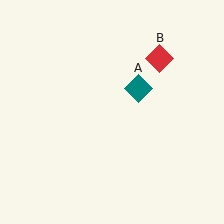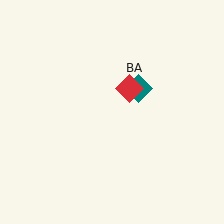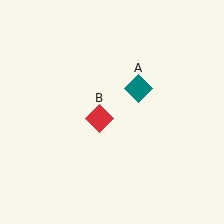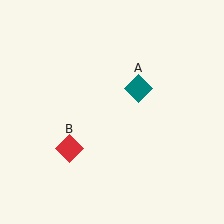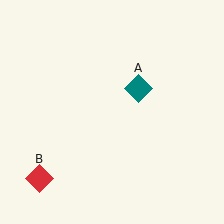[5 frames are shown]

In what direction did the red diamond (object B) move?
The red diamond (object B) moved down and to the left.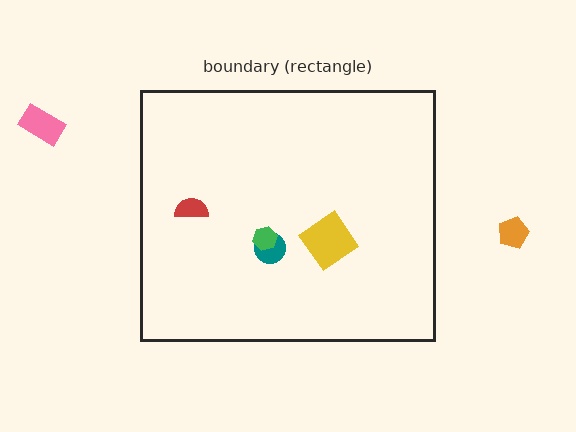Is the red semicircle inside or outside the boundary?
Inside.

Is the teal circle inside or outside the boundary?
Inside.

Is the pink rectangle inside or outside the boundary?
Outside.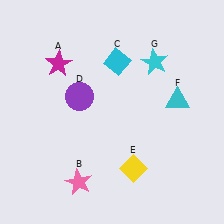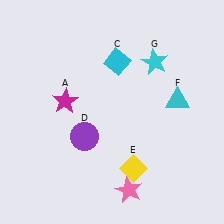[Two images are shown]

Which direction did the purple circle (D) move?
The purple circle (D) moved down.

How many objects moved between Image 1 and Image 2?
3 objects moved between the two images.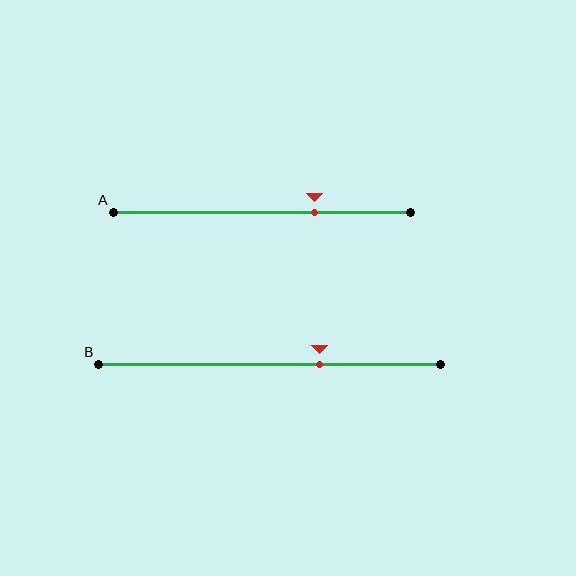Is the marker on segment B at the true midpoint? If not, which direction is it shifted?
No, the marker on segment B is shifted to the right by about 15% of the segment length.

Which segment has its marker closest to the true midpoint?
Segment B has its marker closest to the true midpoint.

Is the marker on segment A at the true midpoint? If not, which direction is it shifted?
No, the marker on segment A is shifted to the right by about 18% of the segment length.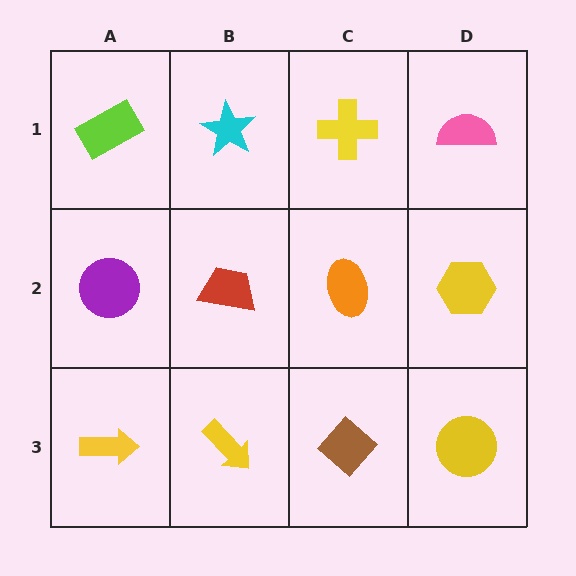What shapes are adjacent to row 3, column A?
A purple circle (row 2, column A), a yellow arrow (row 3, column B).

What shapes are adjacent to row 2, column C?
A yellow cross (row 1, column C), a brown diamond (row 3, column C), a red trapezoid (row 2, column B), a yellow hexagon (row 2, column D).